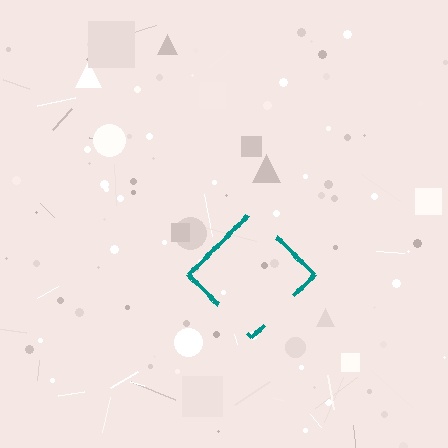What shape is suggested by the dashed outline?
The dashed outline suggests a diamond.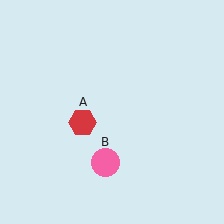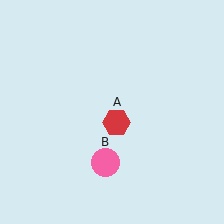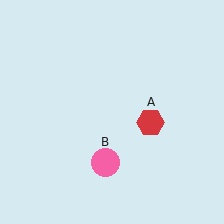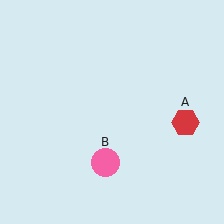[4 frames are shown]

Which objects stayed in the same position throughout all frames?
Pink circle (object B) remained stationary.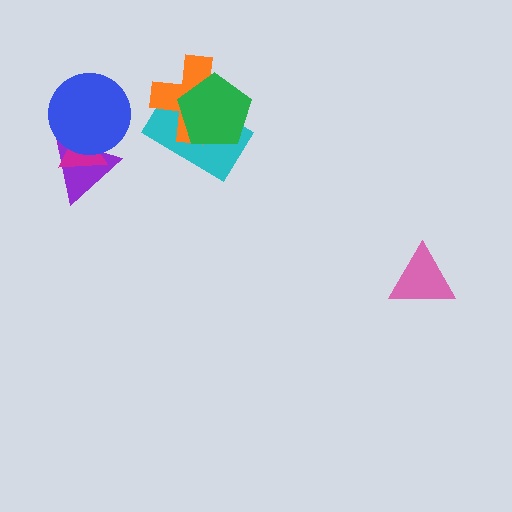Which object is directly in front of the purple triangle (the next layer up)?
The magenta triangle is directly in front of the purple triangle.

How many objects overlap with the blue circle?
2 objects overlap with the blue circle.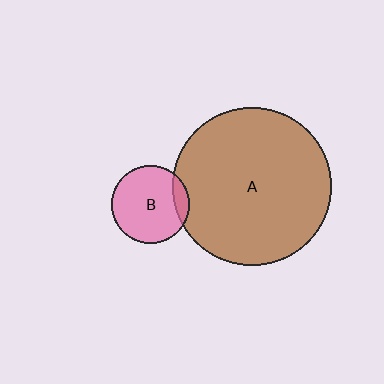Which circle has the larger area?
Circle A (brown).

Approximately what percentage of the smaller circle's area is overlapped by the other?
Approximately 10%.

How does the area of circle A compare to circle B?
Approximately 4.1 times.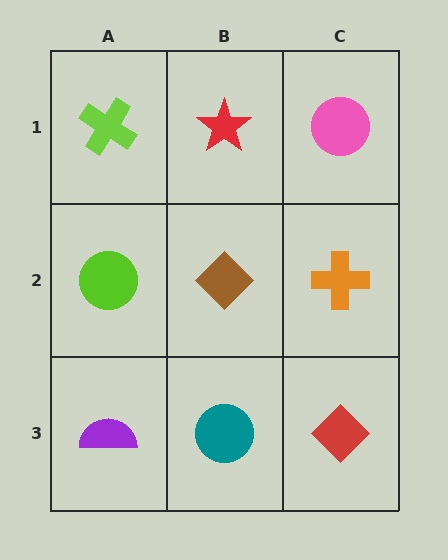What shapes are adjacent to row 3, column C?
An orange cross (row 2, column C), a teal circle (row 3, column B).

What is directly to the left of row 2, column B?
A lime circle.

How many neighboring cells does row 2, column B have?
4.